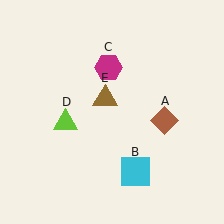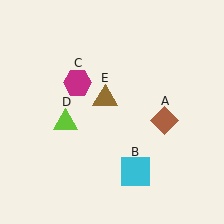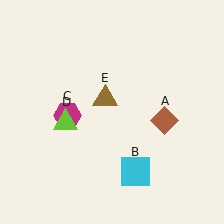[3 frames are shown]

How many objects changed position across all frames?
1 object changed position: magenta hexagon (object C).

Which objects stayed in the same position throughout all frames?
Brown diamond (object A) and cyan square (object B) and lime triangle (object D) and brown triangle (object E) remained stationary.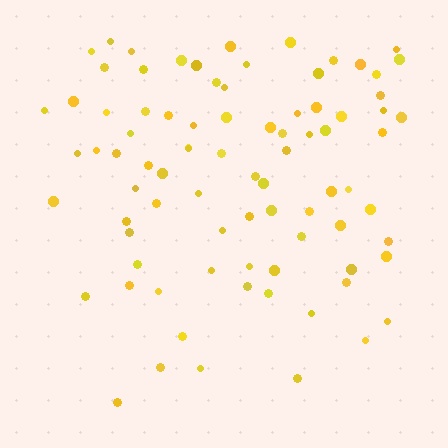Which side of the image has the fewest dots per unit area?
The bottom.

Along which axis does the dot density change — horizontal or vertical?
Vertical.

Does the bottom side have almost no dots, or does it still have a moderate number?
Still a moderate number, just noticeably fewer than the top.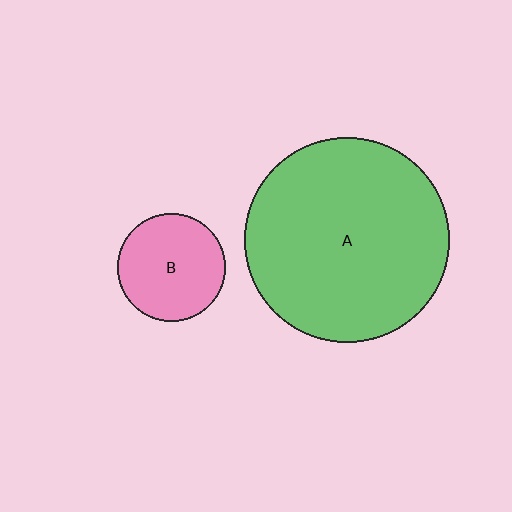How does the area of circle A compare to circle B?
Approximately 3.6 times.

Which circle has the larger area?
Circle A (green).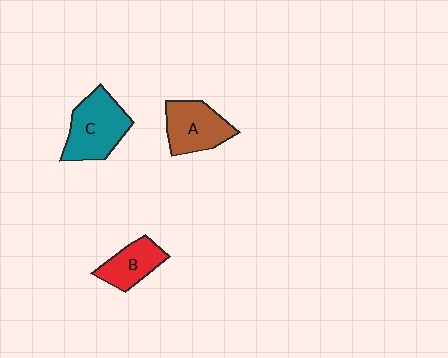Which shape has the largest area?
Shape C (teal).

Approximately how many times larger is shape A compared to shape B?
Approximately 1.3 times.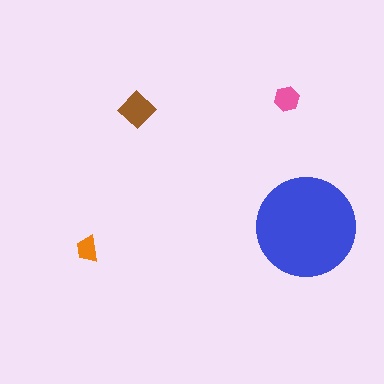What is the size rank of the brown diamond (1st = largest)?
2nd.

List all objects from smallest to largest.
The orange trapezoid, the pink hexagon, the brown diamond, the blue circle.